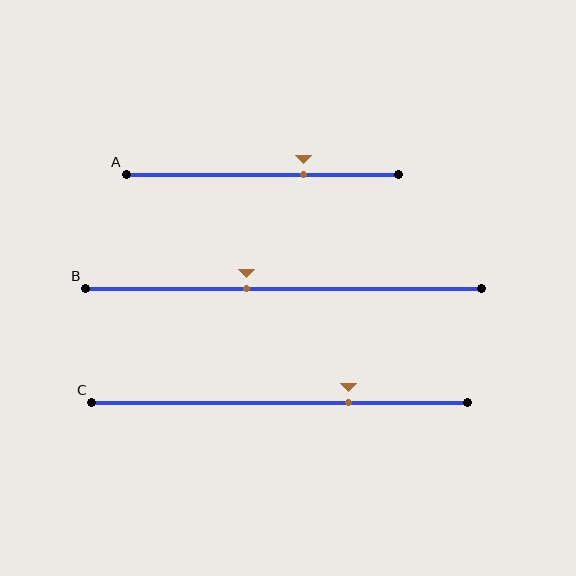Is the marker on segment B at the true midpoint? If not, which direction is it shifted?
No, the marker on segment B is shifted to the left by about 9% of the segment length.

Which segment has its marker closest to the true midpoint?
Segment B has its marker closest to the true midpoint.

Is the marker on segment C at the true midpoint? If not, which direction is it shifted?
No, the marker on segment C is shifted to the right by about 18% of the segment length.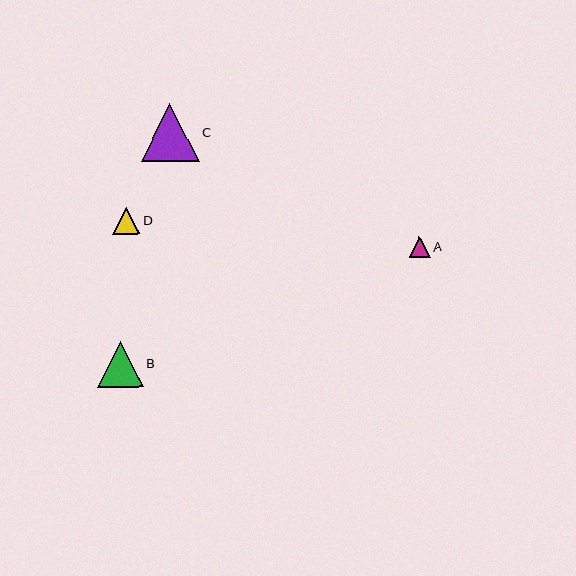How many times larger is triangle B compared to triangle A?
Triangle B is approximately 2.2 times the size of triangle A.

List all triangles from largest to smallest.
From largest to smallest: C, B, D, A.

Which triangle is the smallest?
Triangle A is the smallest with a size of approximately 21 pixels.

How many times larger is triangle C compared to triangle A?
Triangle C is approximately 2.8 times the size of triangle A.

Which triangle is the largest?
Triangle C is the largest with a size of approximately 58 pixels.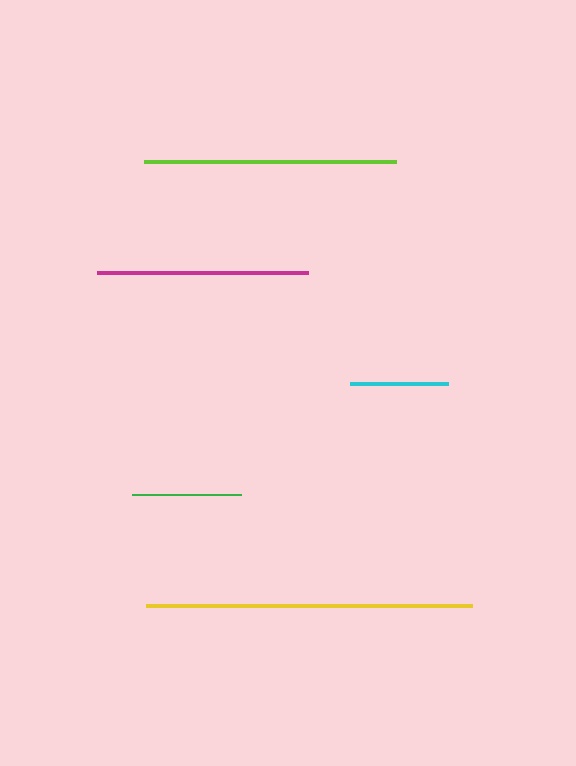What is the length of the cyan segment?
The cyan segment is approximately 99 pixels long.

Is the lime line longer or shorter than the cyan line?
The lime line is longer than the cyan line.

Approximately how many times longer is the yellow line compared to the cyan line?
The yellow line is approximately 3.3 times the length of the cyan line.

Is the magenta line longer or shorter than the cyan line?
The magenta line is longer than the cyan line.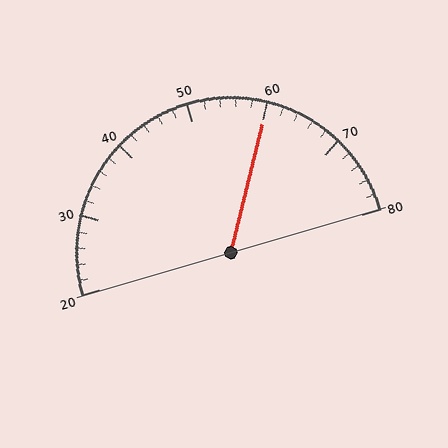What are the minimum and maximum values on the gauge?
The gauge ranges from 20 to 80.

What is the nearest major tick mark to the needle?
The nearest major tick mark is 60.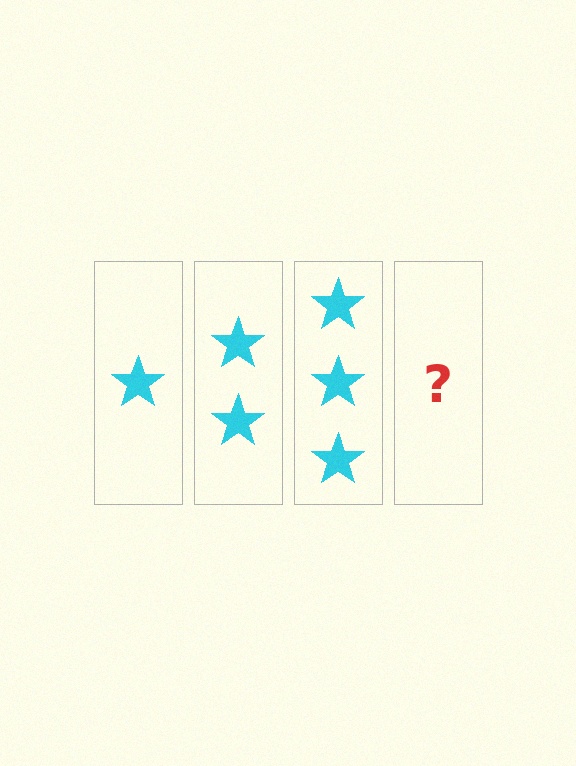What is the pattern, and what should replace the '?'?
The pattern is that each step adds one more star. The '?' should be 4 stars.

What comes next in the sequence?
The next element should be 4 stars.